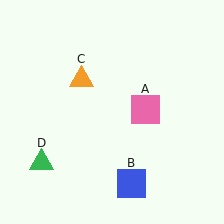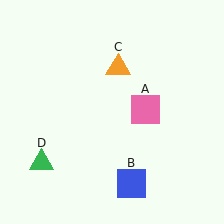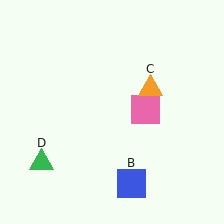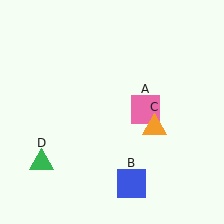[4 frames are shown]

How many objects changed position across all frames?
1 object changed position: orange triangle (object C).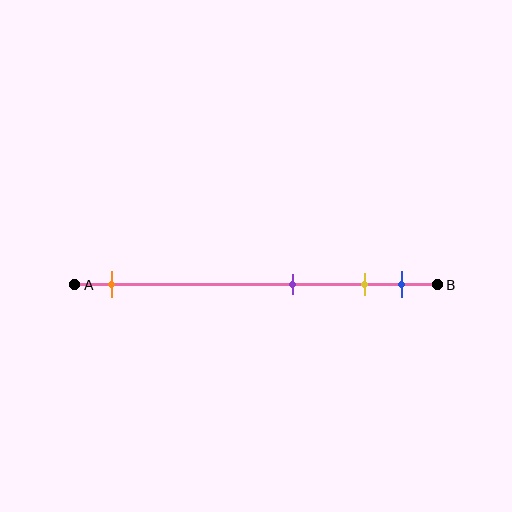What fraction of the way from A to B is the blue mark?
The blue mark is approximately 90% (0.9) of the way from A to B.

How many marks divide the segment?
There are 4 marks dividing the segment.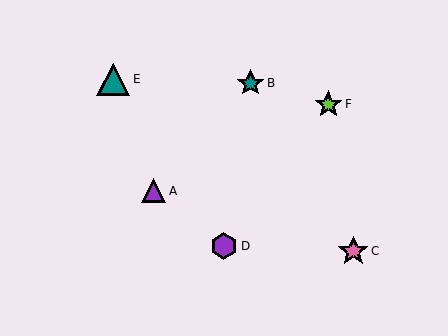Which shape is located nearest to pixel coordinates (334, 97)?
The lime star (labeled F) at (328, 104) is nearest to that location.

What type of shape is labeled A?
Shape A is a purple triangle.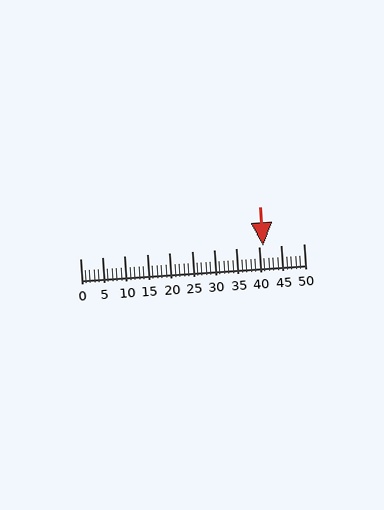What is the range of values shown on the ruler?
The ruler shows values from 0 to 50.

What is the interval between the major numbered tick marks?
The major tick marks are spaced 5 units apart.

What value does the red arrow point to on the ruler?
The red arrow points to approximately 41.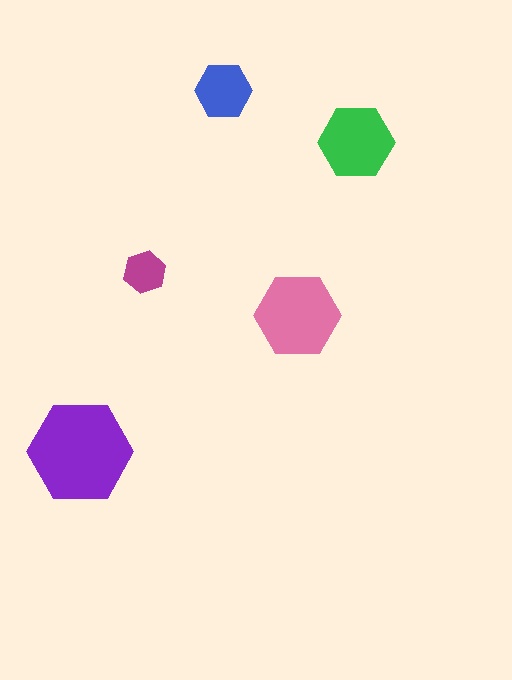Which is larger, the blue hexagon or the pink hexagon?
The pink one.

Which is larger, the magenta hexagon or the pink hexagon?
The pink one.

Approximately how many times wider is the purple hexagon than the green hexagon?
About 1.5 times wider.